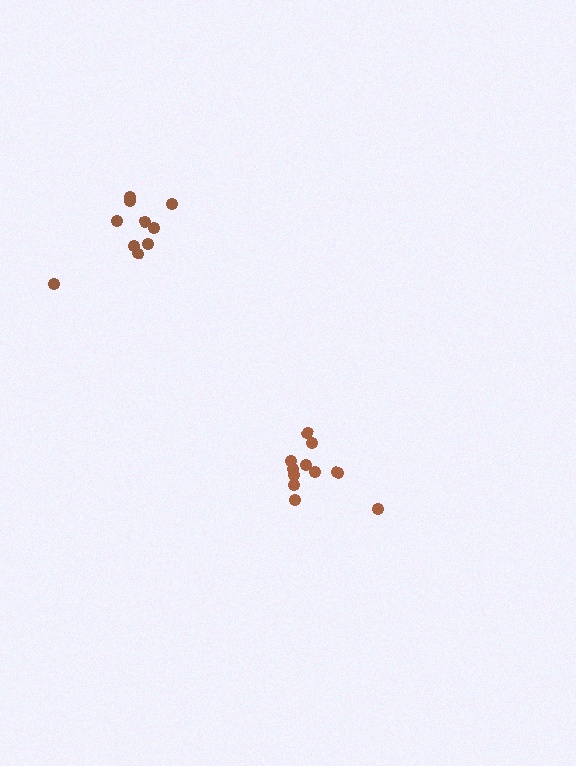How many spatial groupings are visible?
There are 2 spatial groupings.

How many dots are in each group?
Group 1: 10 dots, Group 2: 12 dots (22 total).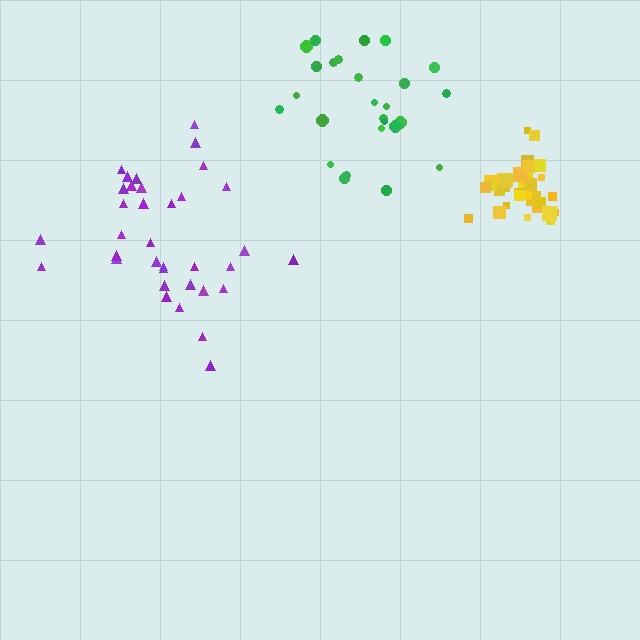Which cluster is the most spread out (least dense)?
Purple.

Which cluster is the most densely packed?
Yellow.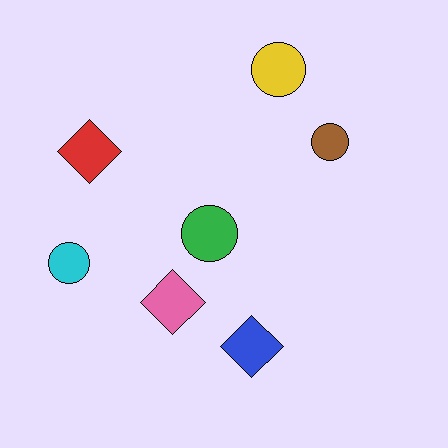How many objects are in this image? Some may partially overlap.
There are 7 objects.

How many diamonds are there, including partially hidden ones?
There are 3 diamonds.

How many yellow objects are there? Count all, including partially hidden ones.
There is 1 yellow object.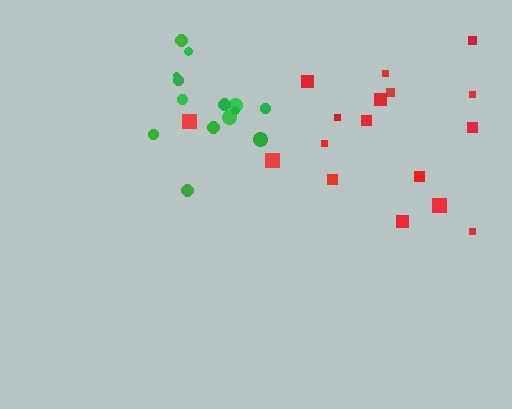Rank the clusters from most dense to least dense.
green, red.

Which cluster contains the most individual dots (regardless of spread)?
Red (17).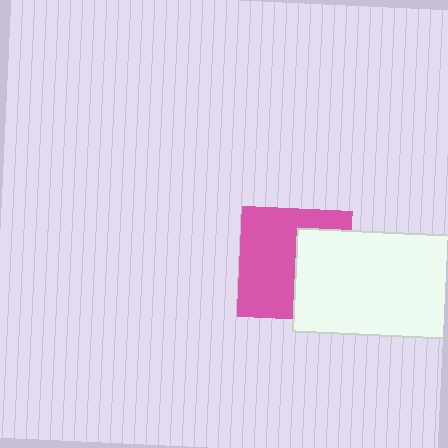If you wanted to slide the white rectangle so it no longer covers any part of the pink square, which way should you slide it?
Slide it right — that is the most direct way to separate the two shapes.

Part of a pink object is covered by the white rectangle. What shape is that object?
It is a square.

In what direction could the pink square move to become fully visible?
The pink square could move left. That would shift it out from behind the white rectangle entirely.